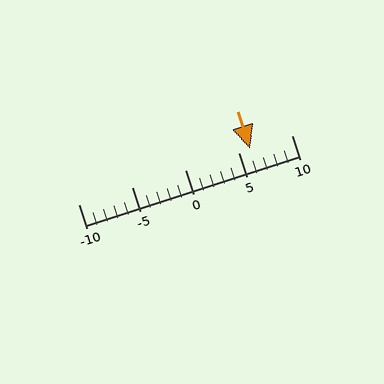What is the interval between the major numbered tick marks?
The major tick marks are spaced 5 units apart.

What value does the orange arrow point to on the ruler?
The orange arrow points to approximately 6.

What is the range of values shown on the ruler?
The ruler shows values from -10 to 10.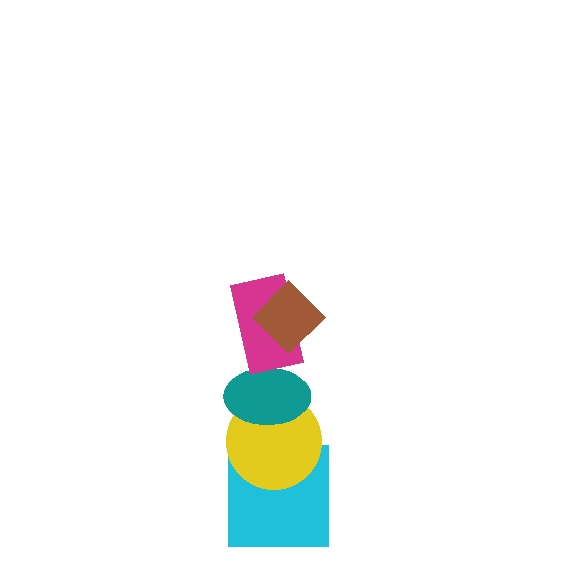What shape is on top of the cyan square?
The yellow circle is on top of the cyan square.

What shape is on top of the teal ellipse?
The magenta rectangle is on top of the teal ellipse.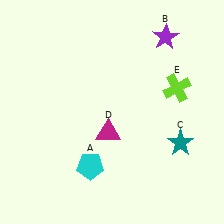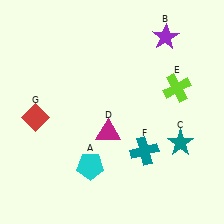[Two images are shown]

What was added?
A teal cross (F), a red diamond (G) were added in Image 2.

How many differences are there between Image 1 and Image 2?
There are 2 differences between the two images.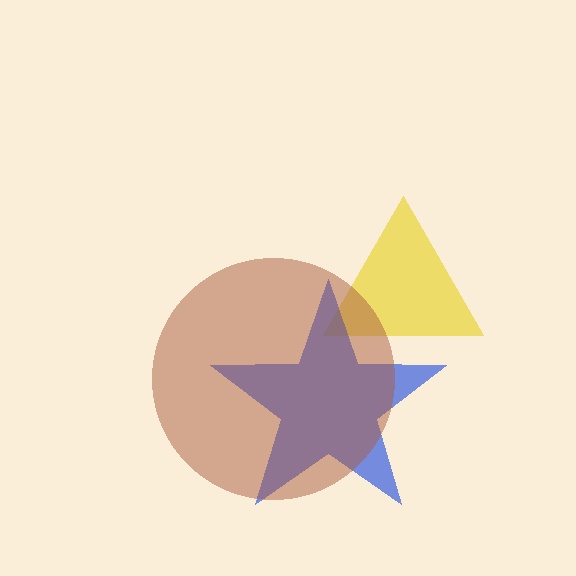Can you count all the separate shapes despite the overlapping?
Yes, there are 3 separate shapes.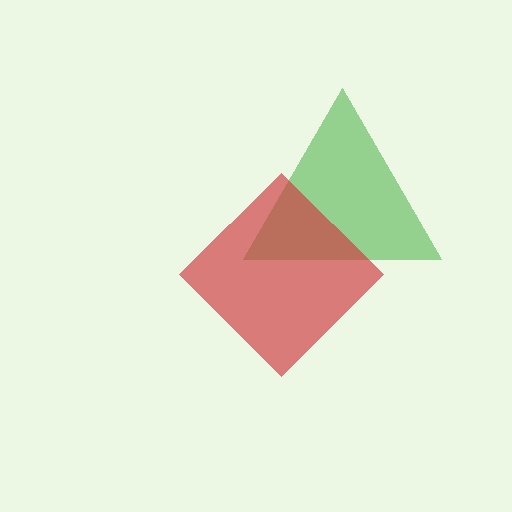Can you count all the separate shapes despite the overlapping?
Yes, there are 2 separate shapes.